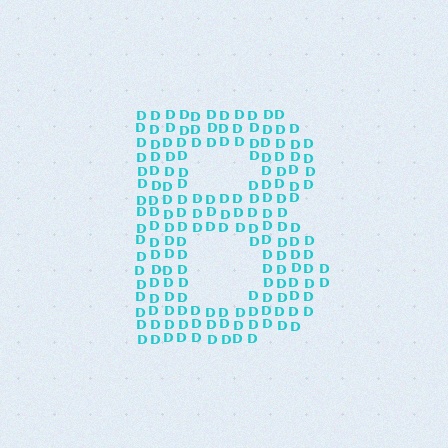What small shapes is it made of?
It is made of small letter D's.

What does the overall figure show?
The overall figure shows the letter B.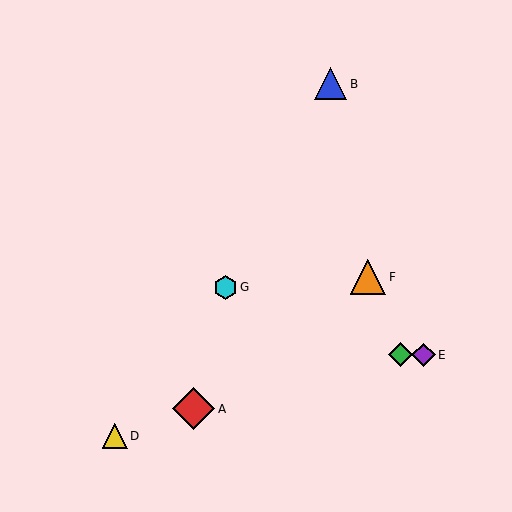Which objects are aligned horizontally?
Objects C, E are aligned horizontally.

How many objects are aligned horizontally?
2 objects (C, E) are aligned horizontally.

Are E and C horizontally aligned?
Yes, both are at y≈355.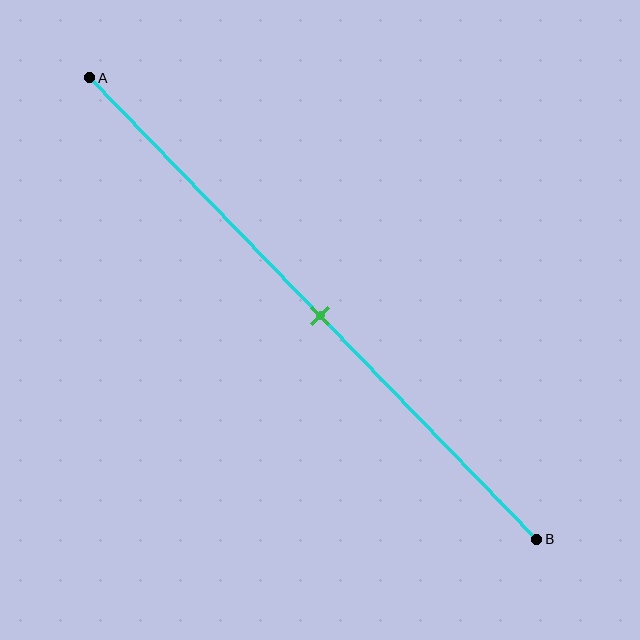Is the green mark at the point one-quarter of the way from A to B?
No, the mark is at about 50% from A, not at the 25% one-quarter point.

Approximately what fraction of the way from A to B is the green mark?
The green mark is approximately 50% of the way from A to B.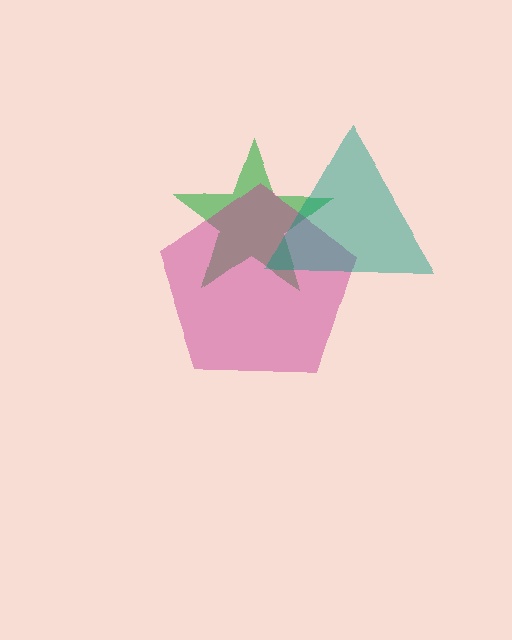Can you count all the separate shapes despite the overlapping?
Yes, there are 3 separate shapes.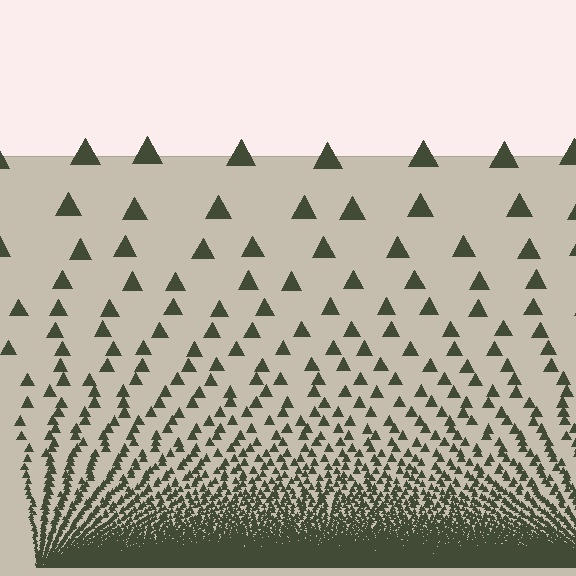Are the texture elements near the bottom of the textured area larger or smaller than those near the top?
Smaller. The gradient is inverted — elements near the bottom are smaller and denser.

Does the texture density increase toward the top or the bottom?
Density increases toward the bottom.